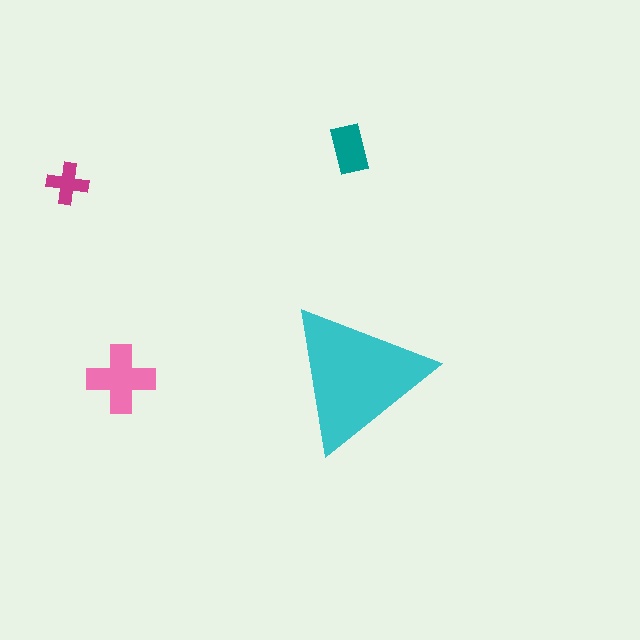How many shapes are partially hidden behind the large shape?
0 shapes are partially hidden.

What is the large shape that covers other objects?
A cyan triangle.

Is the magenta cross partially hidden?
No, the magenta cross is fully visible.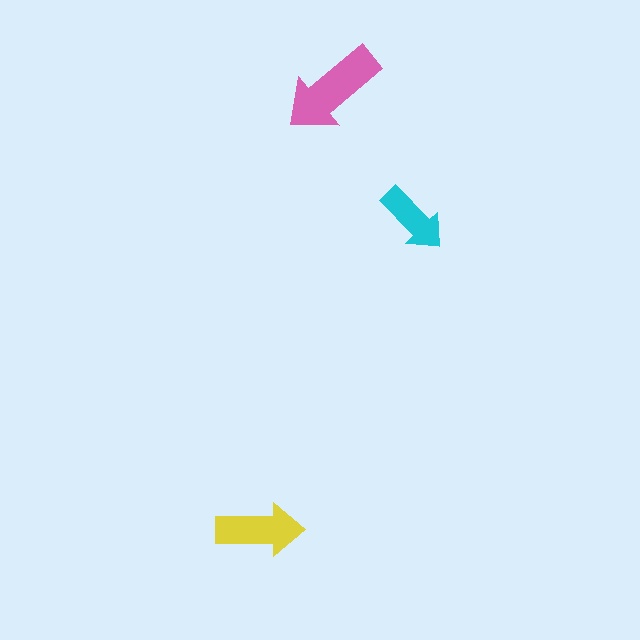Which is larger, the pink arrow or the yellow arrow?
The pink one.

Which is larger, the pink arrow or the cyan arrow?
The pink one.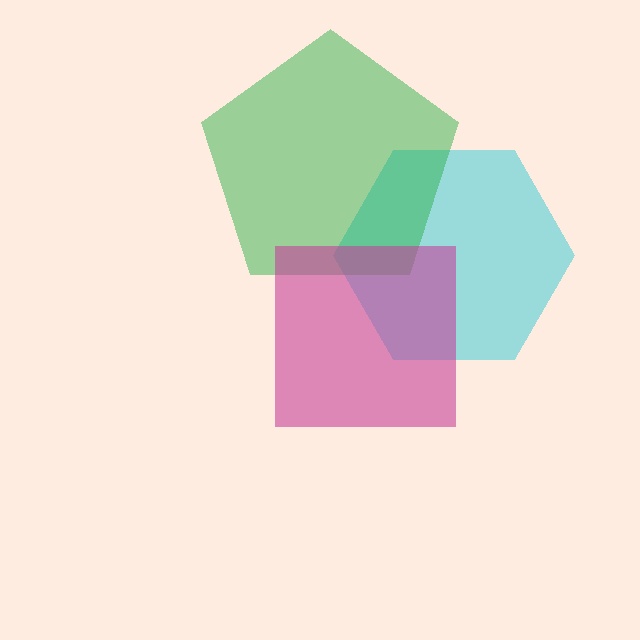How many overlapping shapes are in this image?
There are 3 overlapping shapes in the image.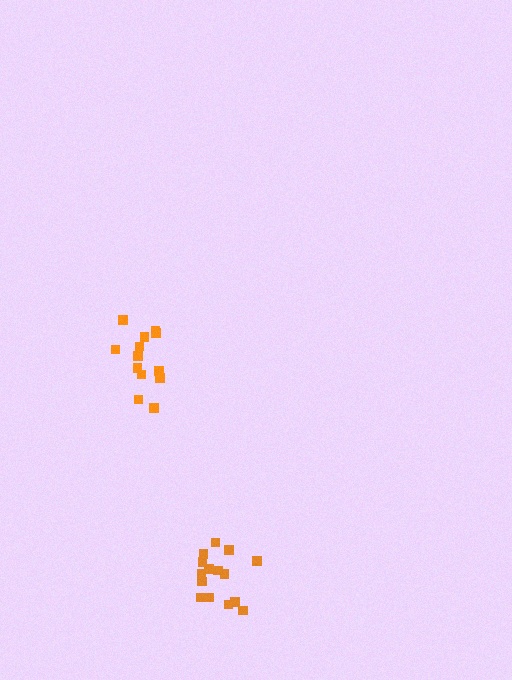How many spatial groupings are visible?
There are 2 spatial groupings.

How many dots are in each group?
Group 1: 15 dots, Group 2: 13 dots (28 total).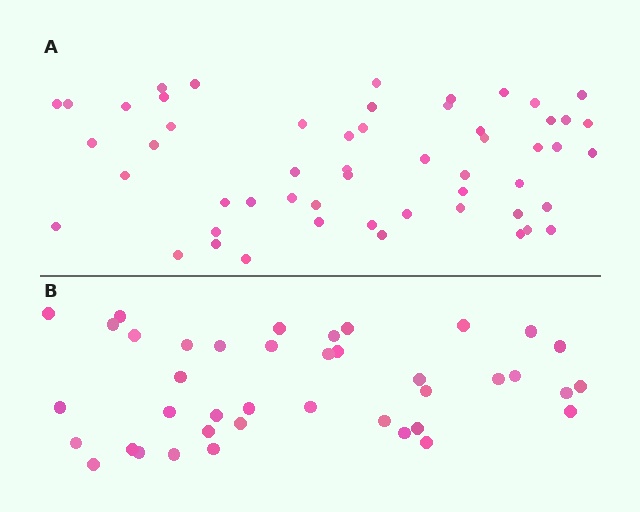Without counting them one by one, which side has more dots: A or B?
Region A (the top region) has more dots.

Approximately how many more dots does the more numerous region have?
Region A has approximately 15 more dots than region B.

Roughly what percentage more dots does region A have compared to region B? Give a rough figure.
About 35% more.